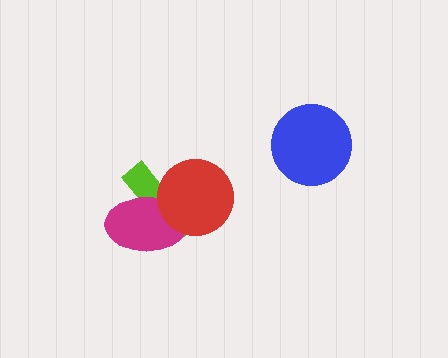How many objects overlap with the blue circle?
0 objects overlap with the blue circle.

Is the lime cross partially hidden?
Yes, it is partially covered by another shape.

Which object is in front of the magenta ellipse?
The red circle is in front of the magenta ellipse.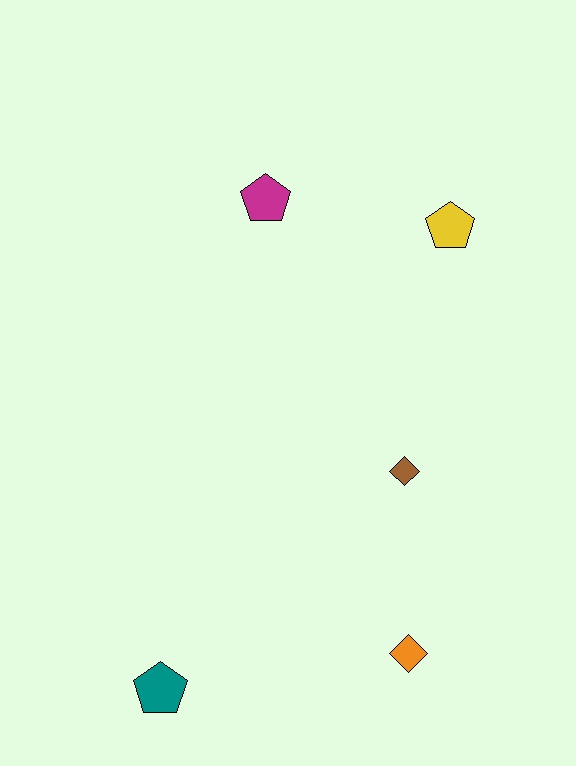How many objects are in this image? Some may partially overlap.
There are 5 objects.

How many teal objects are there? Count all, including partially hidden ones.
There is 1 teal object.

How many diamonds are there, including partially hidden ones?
There are 2 diamonds.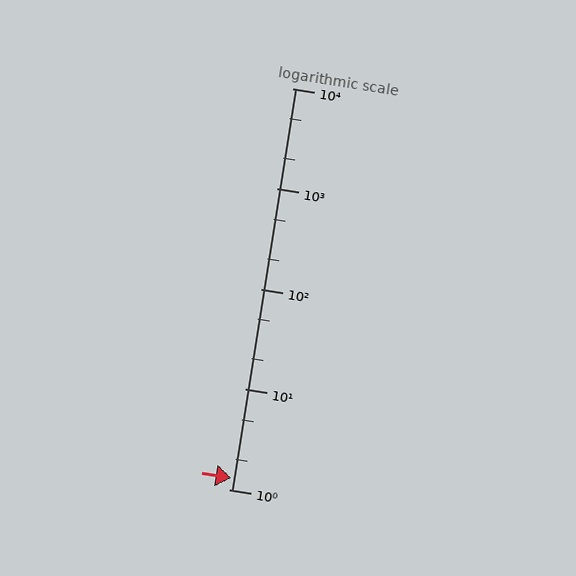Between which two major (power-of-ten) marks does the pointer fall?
The pointer is between 1 and 10.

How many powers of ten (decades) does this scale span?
The scale spans 4 decades, from 1 to 10000.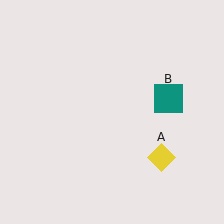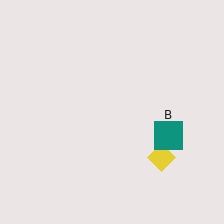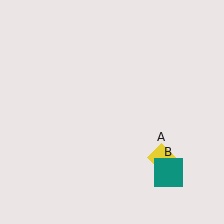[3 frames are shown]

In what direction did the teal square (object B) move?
The teal square (object B) moved down.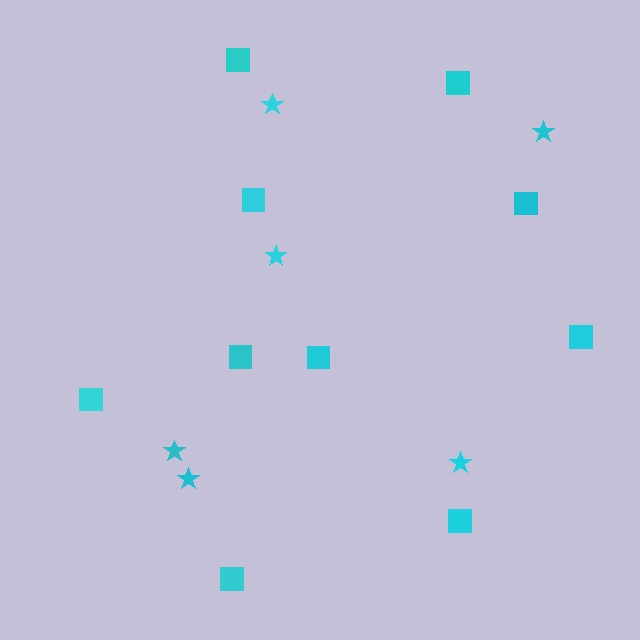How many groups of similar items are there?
There are 2 groups: one group of stars (6) and one group of squares (10).